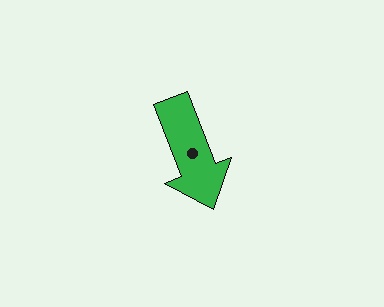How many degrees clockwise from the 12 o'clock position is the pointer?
Approximately 159 degrees.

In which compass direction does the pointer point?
South.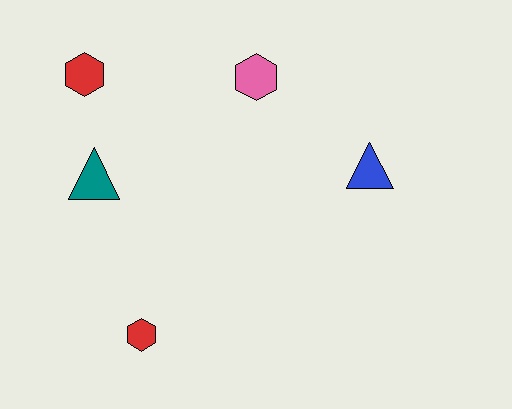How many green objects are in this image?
There are no green objects.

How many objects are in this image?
There are 5 objects.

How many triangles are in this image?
There are 2 triangles.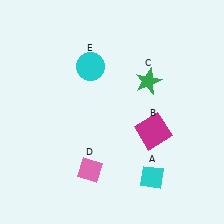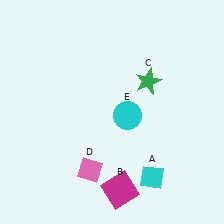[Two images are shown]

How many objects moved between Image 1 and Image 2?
2 objects moved between the two images.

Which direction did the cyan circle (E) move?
The cyan circle (E) moved down.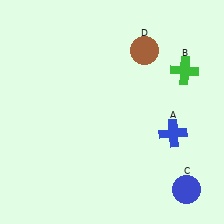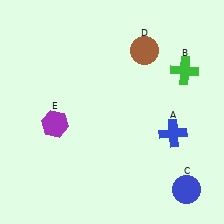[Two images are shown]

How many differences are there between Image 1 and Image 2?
There is 1 difference between the two images.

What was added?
A purple hexagon (E) was added in Image 2.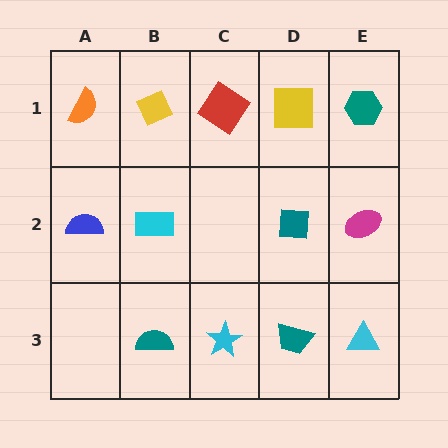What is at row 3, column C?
A cyan star.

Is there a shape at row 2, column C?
No, that cell is empty.